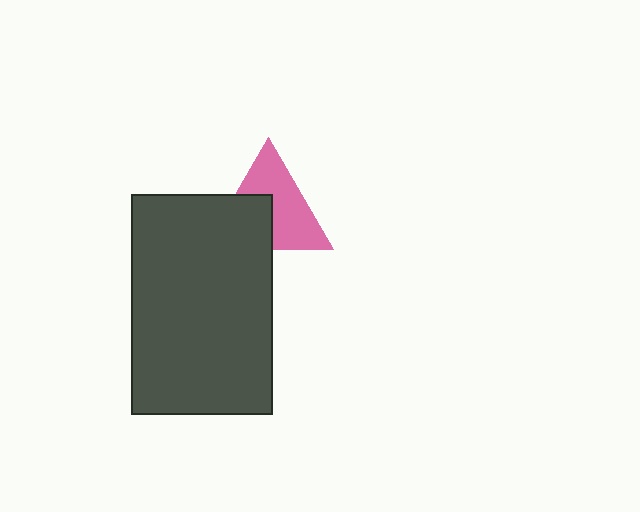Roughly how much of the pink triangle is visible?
About half of it is visible (roughly 59%).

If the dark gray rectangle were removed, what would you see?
You would see the complete pink triangle.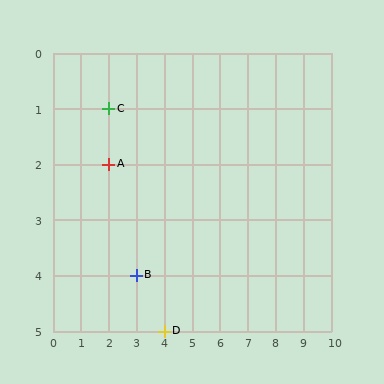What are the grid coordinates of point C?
Point C is at grid coordinates (2, 1).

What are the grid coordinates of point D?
Point D is at grid coordinates (4, 5).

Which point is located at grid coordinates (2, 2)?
Point A is at (2, 2).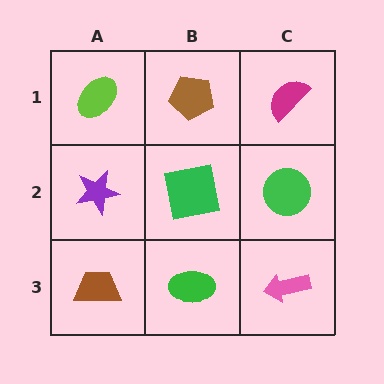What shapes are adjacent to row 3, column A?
A purple star (row 2, column A), a green ellipse (row 3, column B).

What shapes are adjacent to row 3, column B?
A green square (row 2, column B), a brown trapezoid (row 3, column A), a pink arrow (row 3, column C).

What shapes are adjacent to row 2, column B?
A brown pentagon (row 1, column B), a green ellipse (row 3, column B), a purple star (row 2, column A), a green circle (row 2, column C).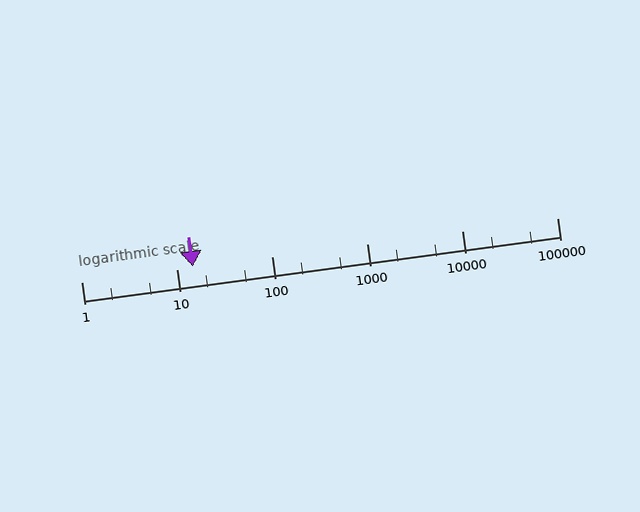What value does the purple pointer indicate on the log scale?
The pointer indicates approximately 15.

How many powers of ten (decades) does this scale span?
The scale spans 5 decades, from 1 to 100000.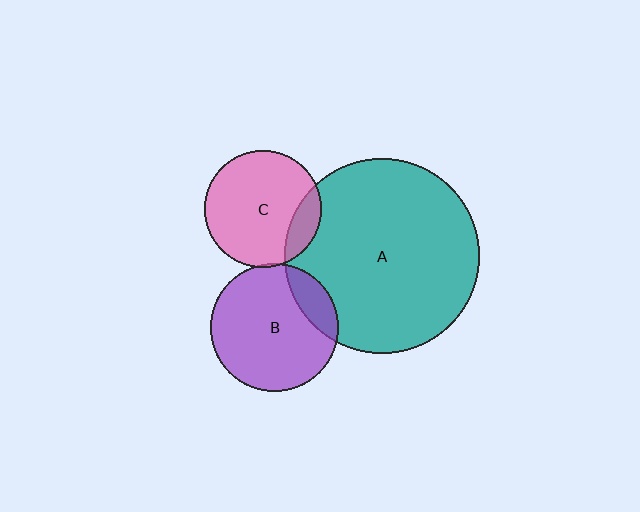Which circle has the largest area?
Circle A (teal).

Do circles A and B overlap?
Yes.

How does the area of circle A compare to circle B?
Approximately 2.3 times.